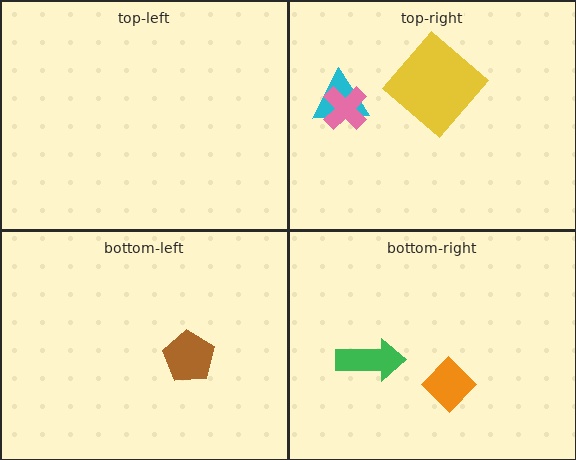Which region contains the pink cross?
The top-right region.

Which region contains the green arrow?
The bottom-right region.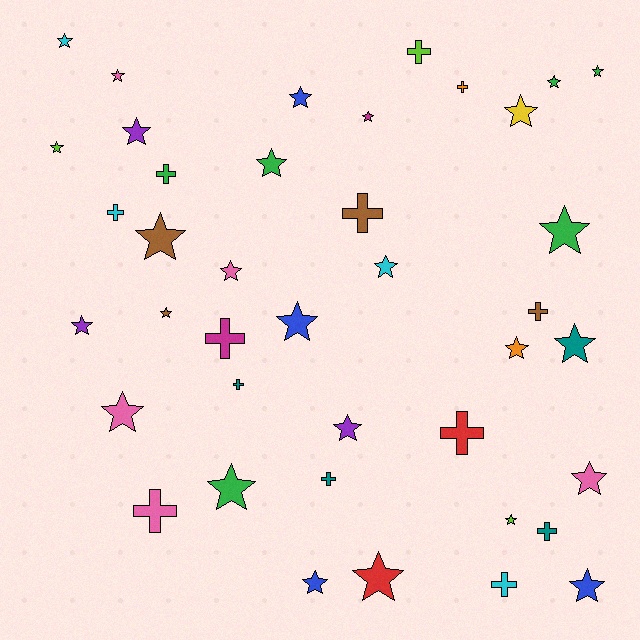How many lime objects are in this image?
There are 3 lime objects.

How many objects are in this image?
There are 40 objects.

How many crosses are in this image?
There are 13 crosses.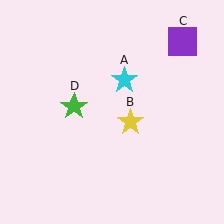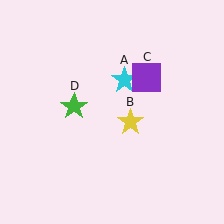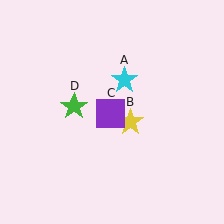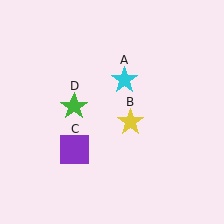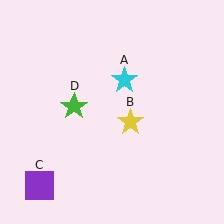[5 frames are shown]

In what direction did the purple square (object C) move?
The purple square (object C) moved down and to the left.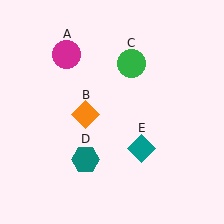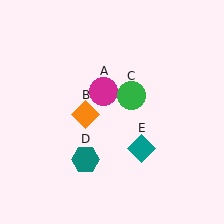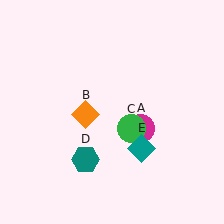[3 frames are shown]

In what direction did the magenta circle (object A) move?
The magenta circle (object A) moved down and to the right.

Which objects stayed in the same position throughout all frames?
Orange diamond (object B) and teal hexagon (object D) and teal diamond (object E) remained stationary.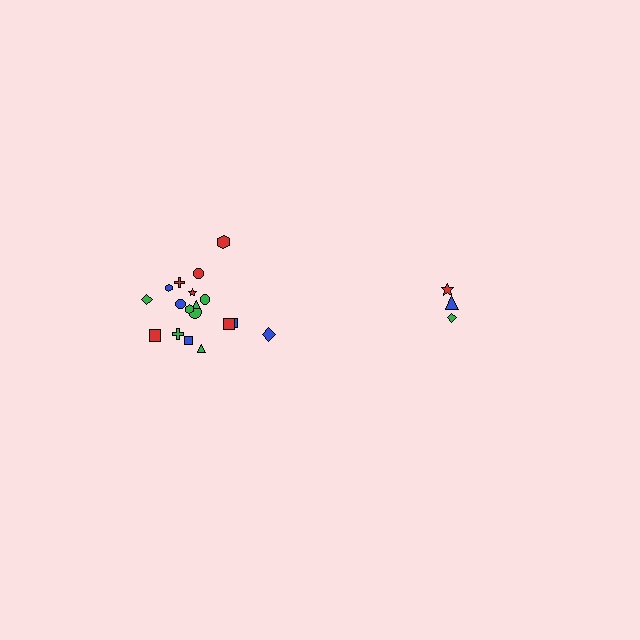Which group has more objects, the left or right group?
The left group.